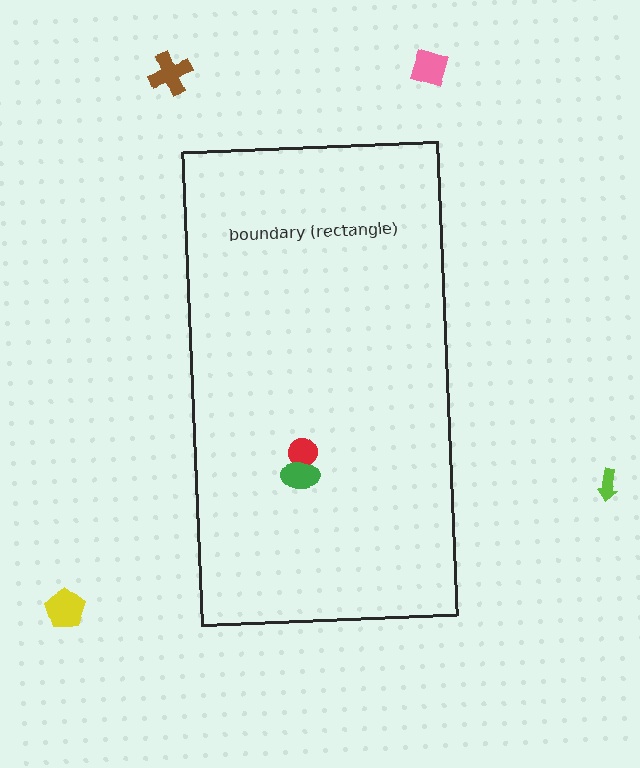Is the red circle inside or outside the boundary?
Inside.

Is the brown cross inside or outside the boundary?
Outside.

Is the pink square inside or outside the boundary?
Outside.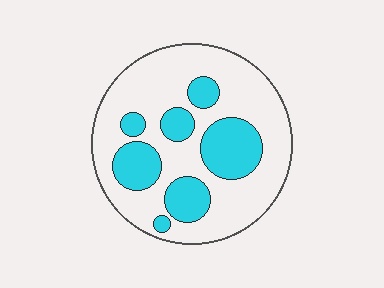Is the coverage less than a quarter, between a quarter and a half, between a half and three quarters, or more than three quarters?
Between a quarter and a half.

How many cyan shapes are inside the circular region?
7.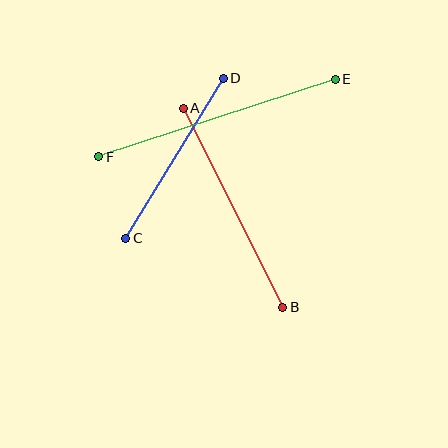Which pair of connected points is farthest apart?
Points E and F are farthest apart.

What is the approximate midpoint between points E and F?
The midpoint is at approximately (217, 118) pixels.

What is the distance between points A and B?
The distance is approximately 222 pixels.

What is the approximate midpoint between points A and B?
The midpoint is at approximately (233, 208) pixels.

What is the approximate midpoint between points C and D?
The midpoint is at approximately (174, 158) pixels.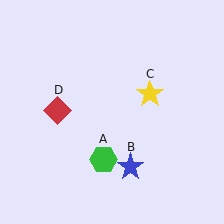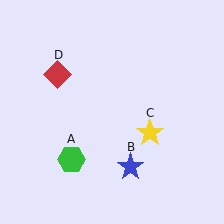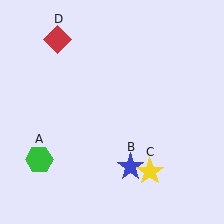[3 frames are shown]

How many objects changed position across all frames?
3 objects changed position: green hexagon (object A), yellow star (object C), red diamond (object D).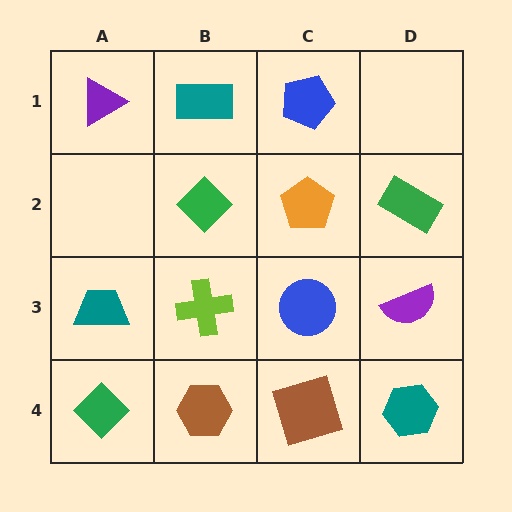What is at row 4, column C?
A brown square.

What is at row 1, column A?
A purple triangle.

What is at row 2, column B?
A green diamond.